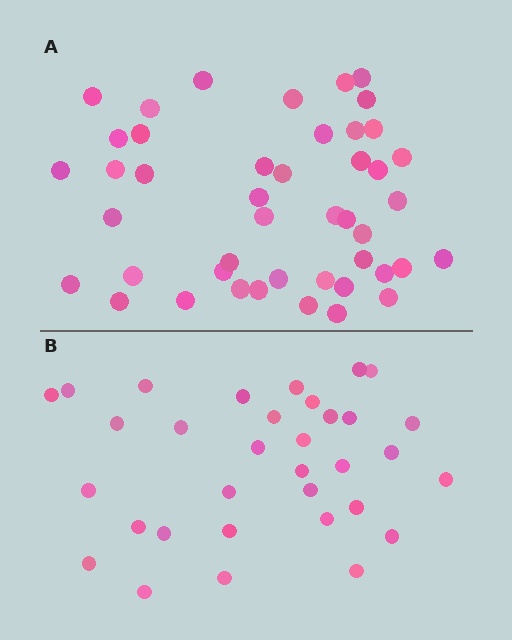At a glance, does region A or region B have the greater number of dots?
Region A (the top region) has more dots.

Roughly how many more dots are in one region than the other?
Region A has roughly 12 or so more dots than region B.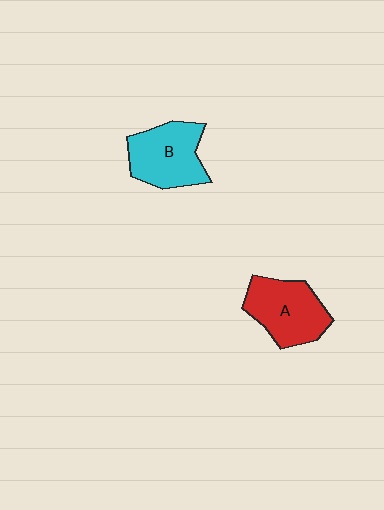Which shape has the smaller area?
Shape B (cyan).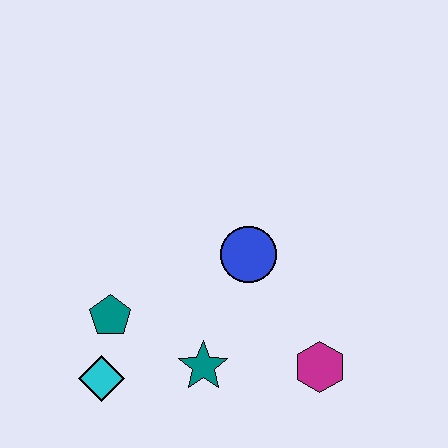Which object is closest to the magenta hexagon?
The teal star is closest to the magenta hexagon.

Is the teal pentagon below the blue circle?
Yes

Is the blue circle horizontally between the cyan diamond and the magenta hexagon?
Yes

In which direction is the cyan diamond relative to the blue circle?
The cyan diamond is to the left of the blue circle.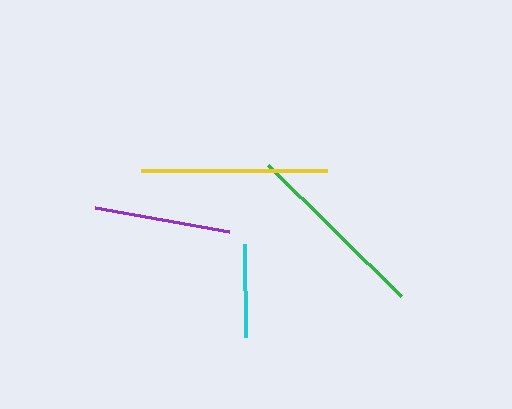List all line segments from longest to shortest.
From longest to shortest: green, yellow, purple, cyan.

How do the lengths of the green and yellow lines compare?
The green and yellow lines are approximately the same length.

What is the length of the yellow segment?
The yellow segment is approximately 186 pixels long.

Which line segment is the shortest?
The cyan line is the shortest at approximately 93 pixels.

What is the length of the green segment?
The green segment is approximately 187 pixels long.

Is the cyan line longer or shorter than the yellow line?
The yellow line is longer than the cyan line.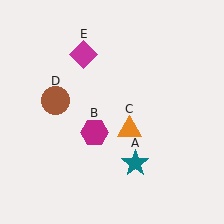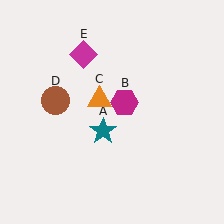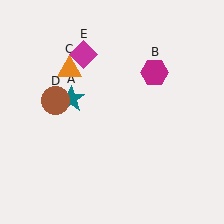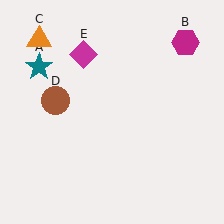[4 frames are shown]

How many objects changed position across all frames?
3 objects changed position: teal star (object A), magenta hexagon (object B), orange triangle (object C).